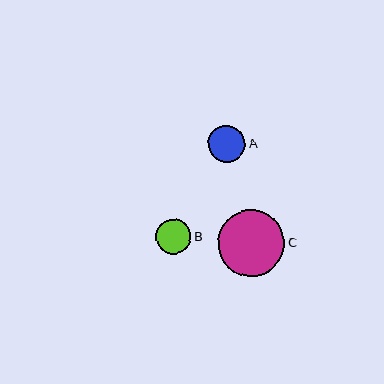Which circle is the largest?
Circle C is the largest with a size of approximately 67 pixels.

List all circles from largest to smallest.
From largest to smallest: C, A, B.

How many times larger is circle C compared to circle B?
Circle C is approximately 1.9 times the size of circle B.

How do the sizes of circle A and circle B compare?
Circle A and circle B are approximately the same size.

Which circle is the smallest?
Circle B is the smallest with a size of approximately 35 pixels.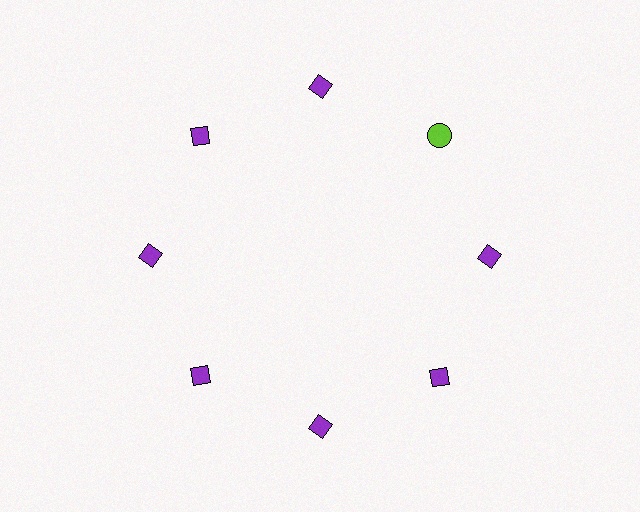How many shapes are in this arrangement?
There are 8 shapes arranged in a ring pattern.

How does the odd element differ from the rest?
It differs in both color (lime instead of purple) and shape (circle instead of diamond).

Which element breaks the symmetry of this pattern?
The lime circle at roughly the 2 o'clock position breaks the symmetry. All other shapes are purple diamonds.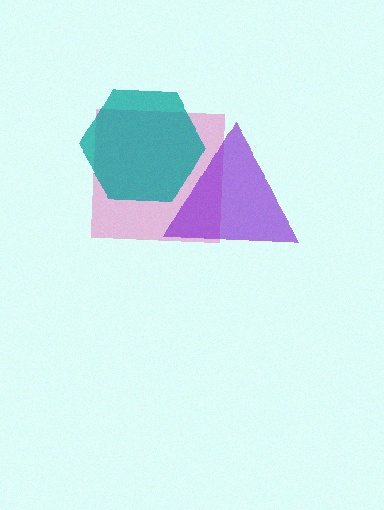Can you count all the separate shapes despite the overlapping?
Yes, there are 3 separate shapes.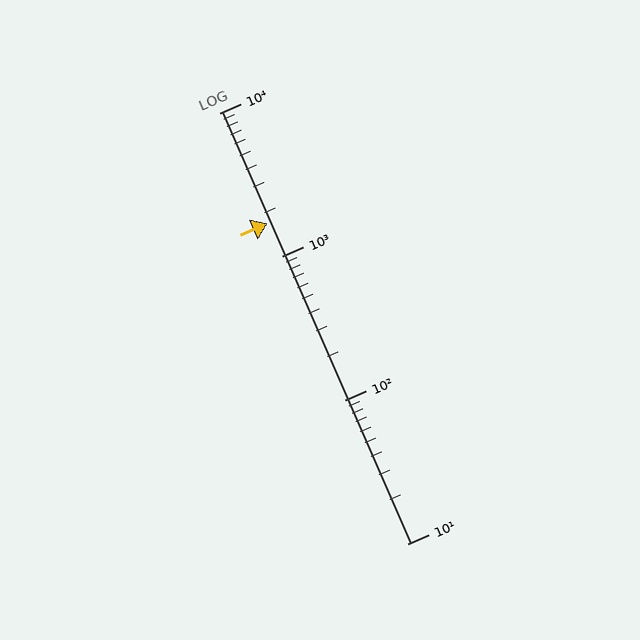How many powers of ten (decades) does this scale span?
The scale spans 3 decades, from 10 to 10000.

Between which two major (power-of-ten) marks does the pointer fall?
The pointer is between 1000 and 10000.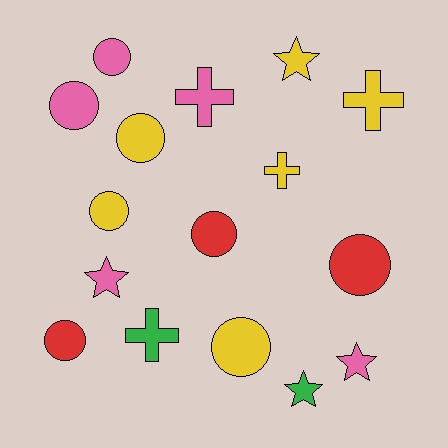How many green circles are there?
There are no green circles.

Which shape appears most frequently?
Circle, with 8 objects.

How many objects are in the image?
There are 16 objects.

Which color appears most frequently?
Yellow, with 6 objects.